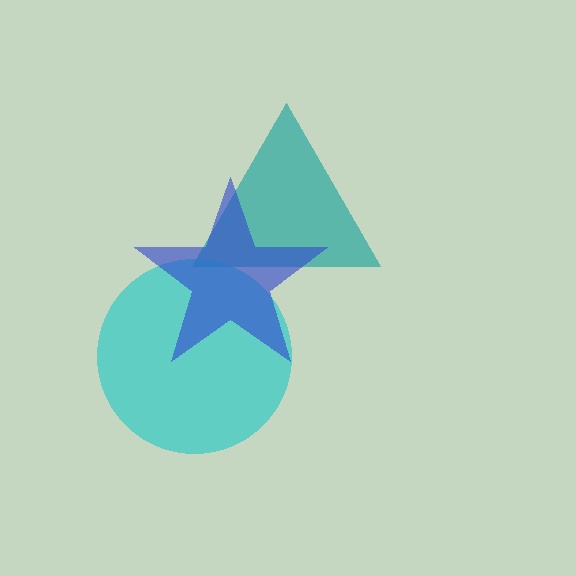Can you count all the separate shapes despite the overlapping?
Yes, there are 3 separate shapes.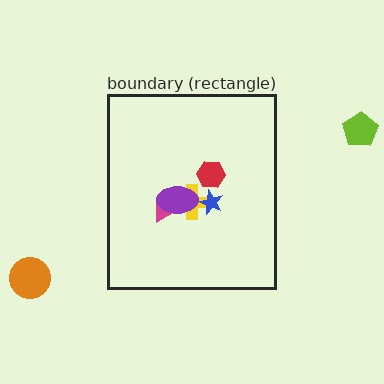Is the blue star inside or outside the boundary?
Inside.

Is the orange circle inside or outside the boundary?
Outside.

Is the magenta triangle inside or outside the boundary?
Inside.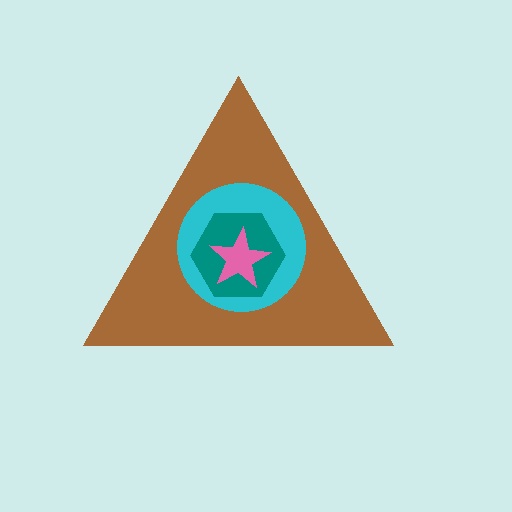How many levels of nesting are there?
4.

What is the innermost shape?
The pink star.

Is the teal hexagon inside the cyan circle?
Yes.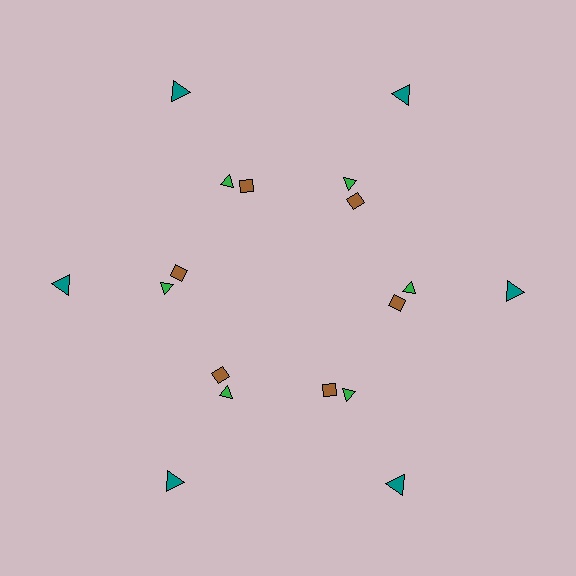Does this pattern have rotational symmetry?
Yes, this pattern has 6-fold rotational symmetry. It looks the same after rotating 60 degrees around the center.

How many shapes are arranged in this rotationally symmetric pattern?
There are 18 shapes, arranged in 6 groups of 3.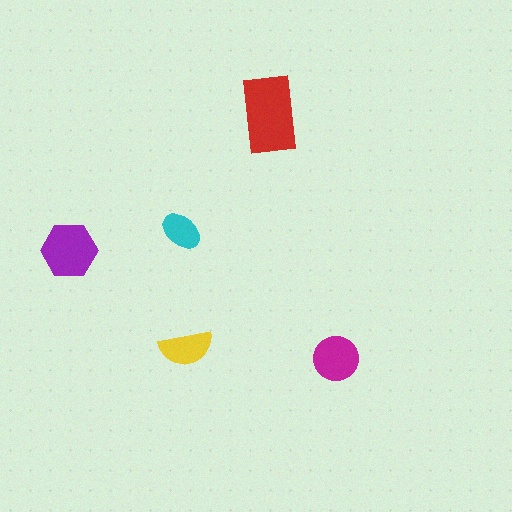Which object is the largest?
The red rectangle.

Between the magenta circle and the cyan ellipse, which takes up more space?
The magenta circle.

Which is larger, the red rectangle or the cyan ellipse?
The red rectangle.